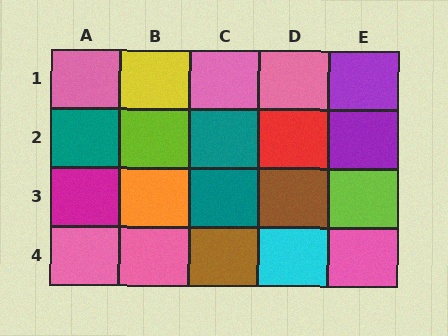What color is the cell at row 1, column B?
Yellow.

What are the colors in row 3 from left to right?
Magenta, orange, teal, brown, lime.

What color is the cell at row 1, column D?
Pink.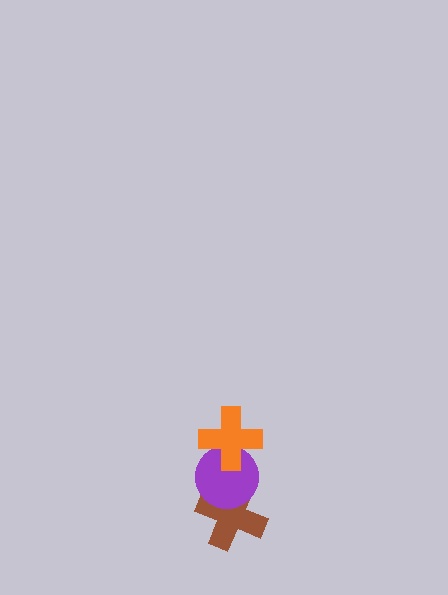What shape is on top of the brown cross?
The purple circle is on top of the brown cross.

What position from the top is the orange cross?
The orange cross is 1st from the top.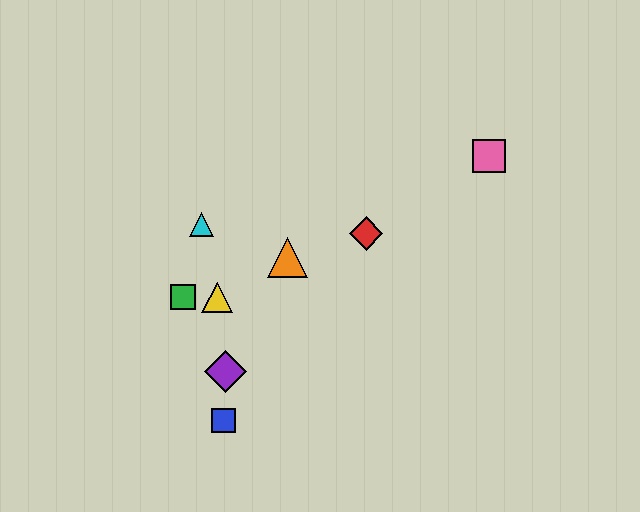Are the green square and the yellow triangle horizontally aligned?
Yes, both are at y≈297.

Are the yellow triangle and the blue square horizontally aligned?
No, the yellow triangle is at y≈297 and the blue square is at y≈420.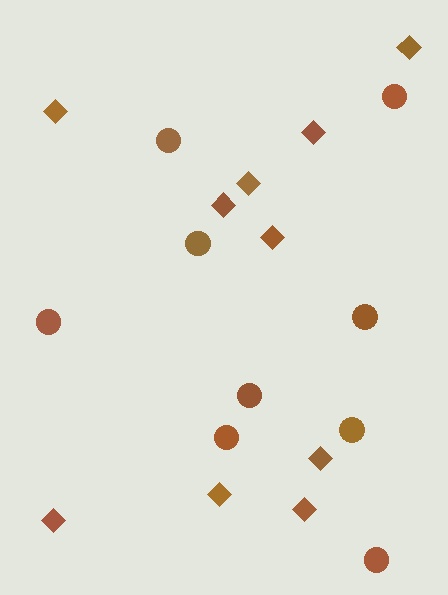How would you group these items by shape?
There are 2 groups: one group of circles (9) and one group of diamonds (10).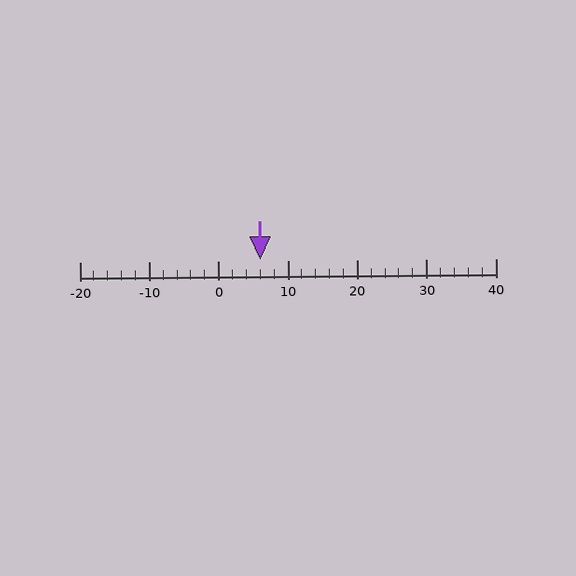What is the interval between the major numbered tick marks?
The major tick marks are spaced 10 units apart.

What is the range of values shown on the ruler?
The ruler shows values from -20 to 40.